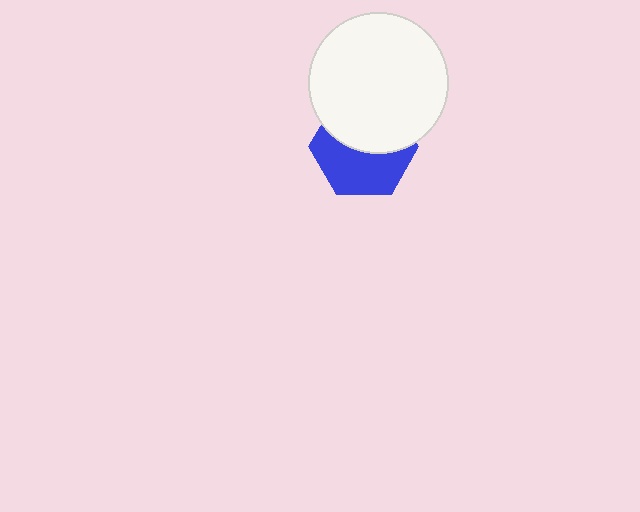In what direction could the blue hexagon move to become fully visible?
The blue hexagon could move down. That would shift it out from behind the white circle entirely.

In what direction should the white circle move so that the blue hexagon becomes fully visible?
The white circle should move up. That is the shortest direction to clear the overlap and leave the blue hexagon fully visible.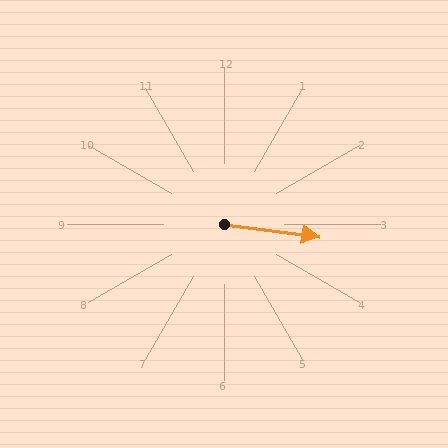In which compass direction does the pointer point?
East.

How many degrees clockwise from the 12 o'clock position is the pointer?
Approximately 97 degrees.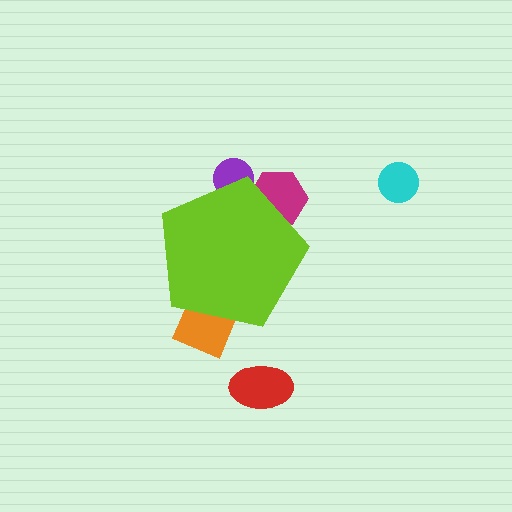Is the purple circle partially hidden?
Yes, the purple circle is partially hidden behind the lime pentagon.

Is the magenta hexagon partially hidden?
Yes, the magenta hexagon is partially hidden behind the lime pentagon.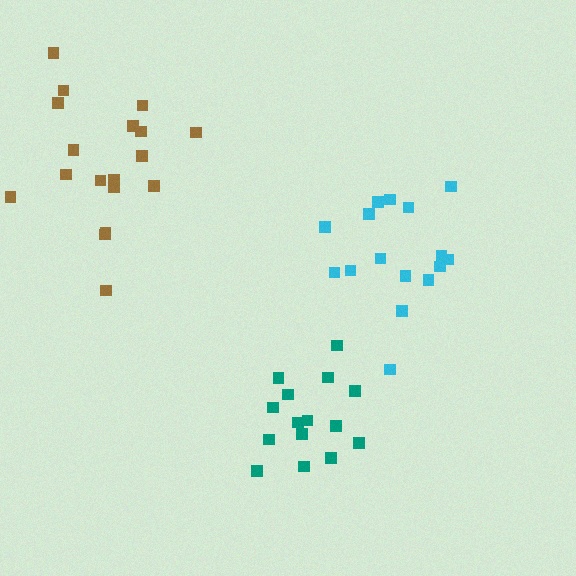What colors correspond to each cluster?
The clusters are colored: brown, cyan, teal.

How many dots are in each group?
Group 1: 18 dots, Group 2: 16 dots, Group 3: 15 dots (49 total).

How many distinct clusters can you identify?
There are 3 distinct clusters.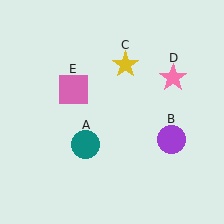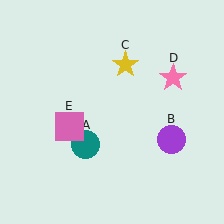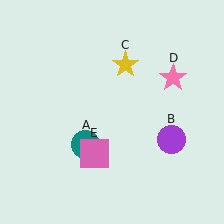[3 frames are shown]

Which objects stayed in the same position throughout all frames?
Teal circle (object A) and purple circle (object B) and yellow star (object C) and pink star (object D) remained stationary.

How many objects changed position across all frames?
1 object changed position: pink square (object E).